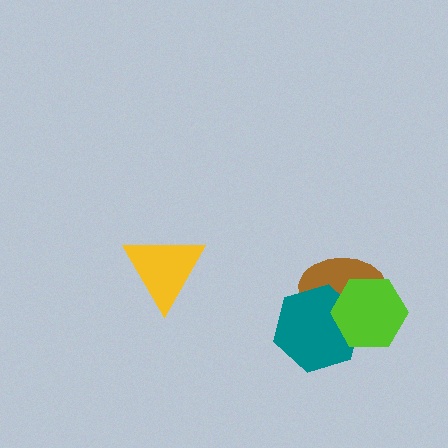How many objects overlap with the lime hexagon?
2 objects overlap with the lime hexagon.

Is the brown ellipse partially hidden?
Yes, it is partially covered by another shape.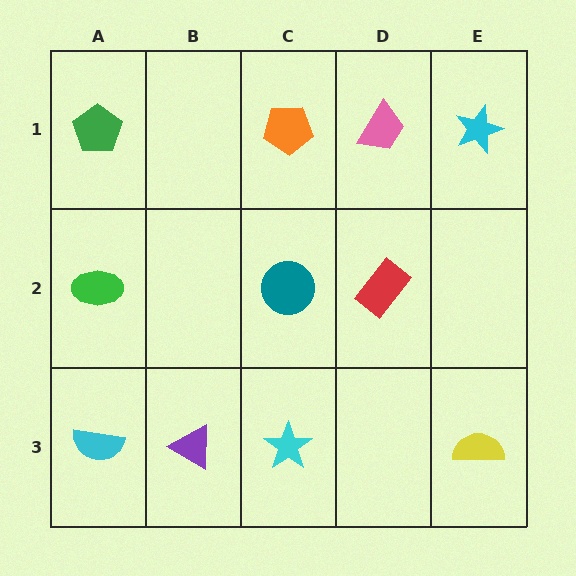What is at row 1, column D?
A pink trapezoid.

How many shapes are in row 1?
4 shapes.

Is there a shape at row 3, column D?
No, that cell is empty.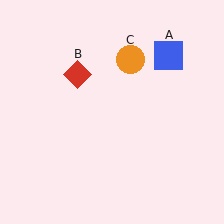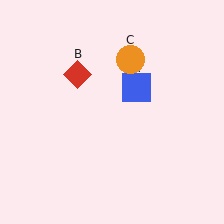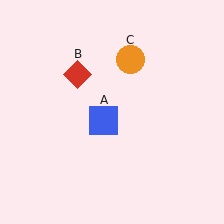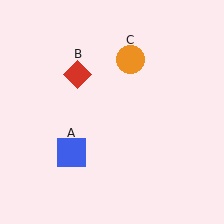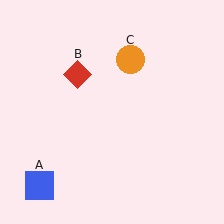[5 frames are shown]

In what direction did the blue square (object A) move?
The blue square (object A) moved down and to the left.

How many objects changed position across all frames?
1 object changed position: blue square (object A).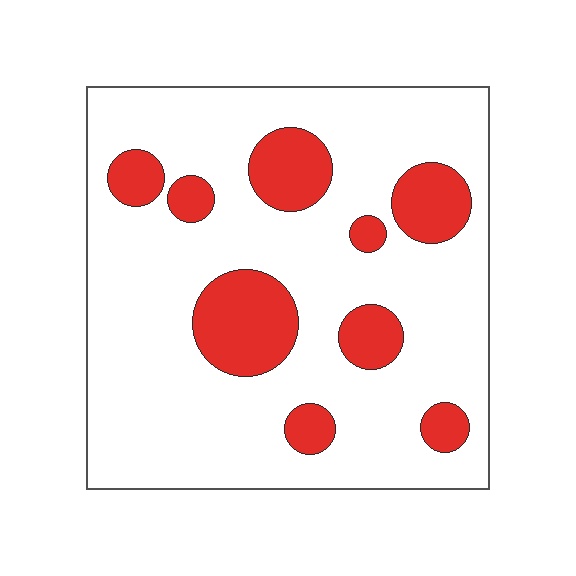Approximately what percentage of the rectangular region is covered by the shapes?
Approximately 20%.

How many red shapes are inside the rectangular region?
9.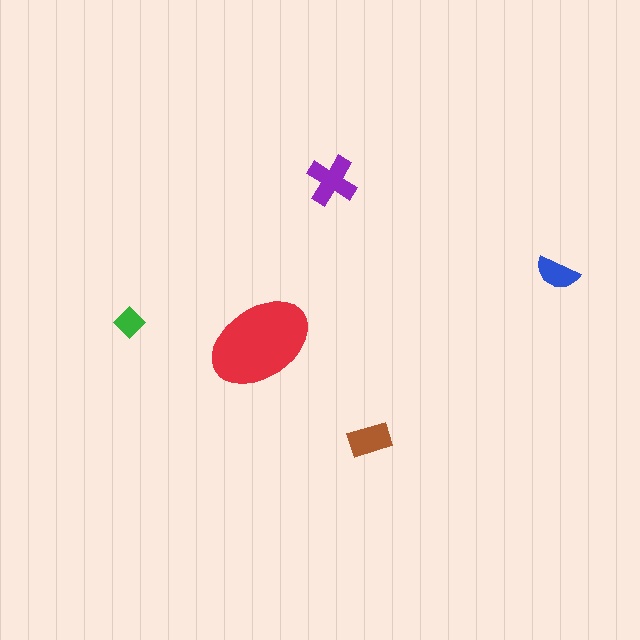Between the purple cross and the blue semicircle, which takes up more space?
The purple cross.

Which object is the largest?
The red ellipse.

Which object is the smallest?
The green diamond.